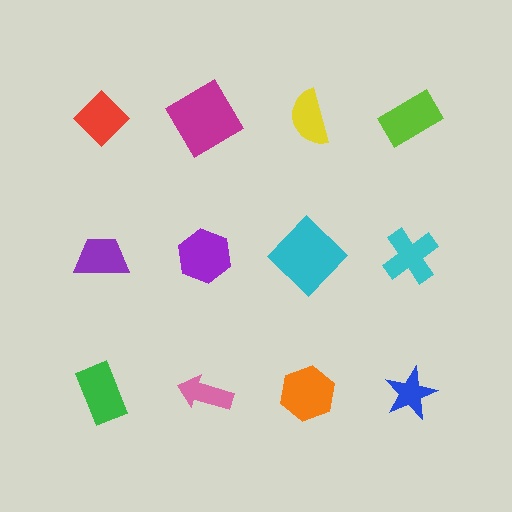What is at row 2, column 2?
A purple hexagon.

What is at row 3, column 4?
A blue star.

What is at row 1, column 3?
A yellow semicircle.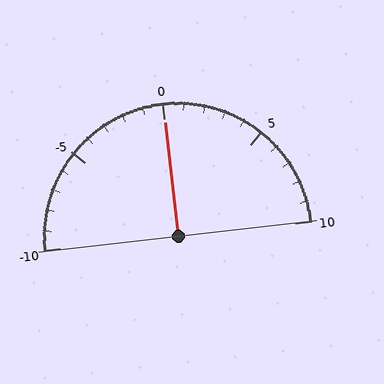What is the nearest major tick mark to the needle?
The nearest major tick mark is 0.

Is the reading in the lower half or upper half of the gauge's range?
The reading is in the upper half of the range (-10 to 10).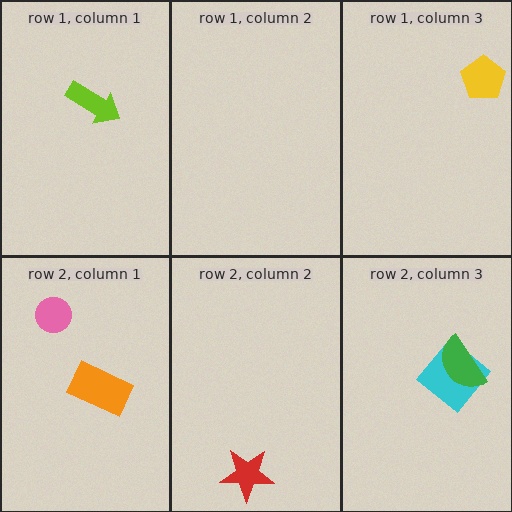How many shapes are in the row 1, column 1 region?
1.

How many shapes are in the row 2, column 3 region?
2.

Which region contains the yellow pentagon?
The row 1, column 3 region.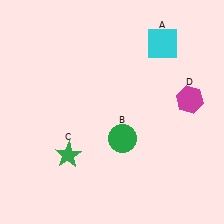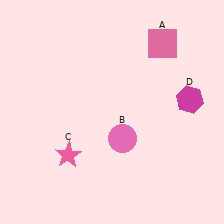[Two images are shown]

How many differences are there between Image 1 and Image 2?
There are 3 differences between the two images.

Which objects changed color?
A changed from cyan to pink. B changed from green to pink. C changed from green to pink.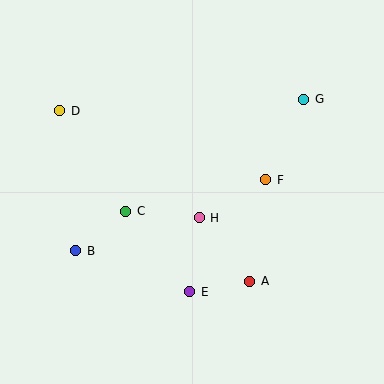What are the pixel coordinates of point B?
Point B is at (76, 251).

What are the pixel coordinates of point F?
Point F is at (266, 180).